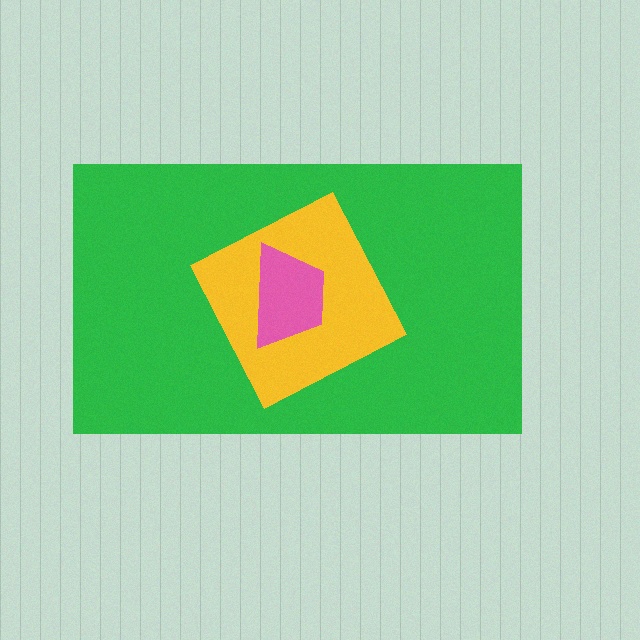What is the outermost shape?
The green rectangle.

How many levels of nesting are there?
3.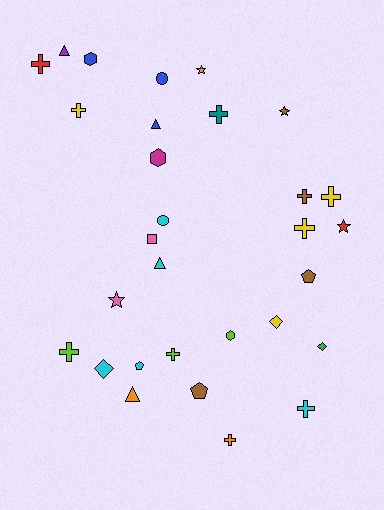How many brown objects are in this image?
There are 4 brown objects.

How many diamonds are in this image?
There are 3 diamonds.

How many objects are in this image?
There are 30 objects.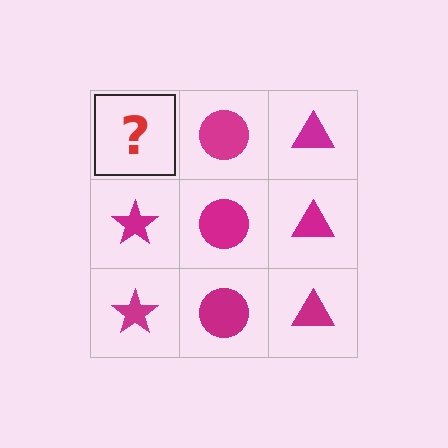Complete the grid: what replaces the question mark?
The question mark should be replaced with a magenta star.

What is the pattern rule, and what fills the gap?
The rule is that each column has a consistent shape. The gap should be filled with a magenta star.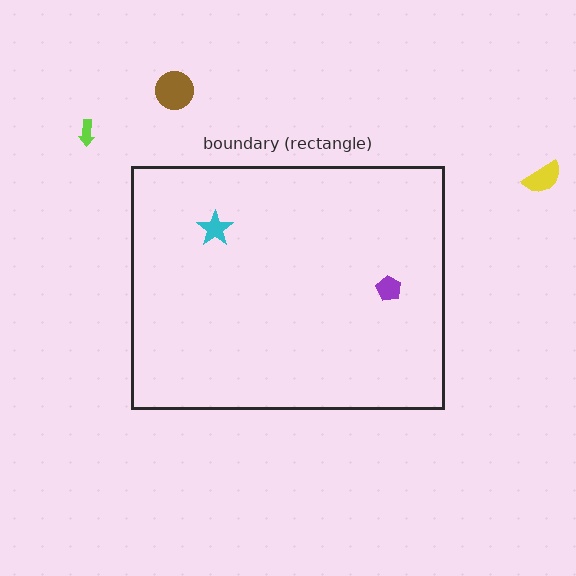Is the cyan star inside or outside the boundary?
Inside.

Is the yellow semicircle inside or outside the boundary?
Outside.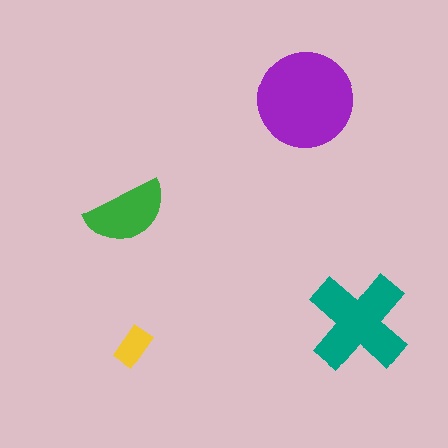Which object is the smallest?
The yellow rectangle.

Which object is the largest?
The purple circle.